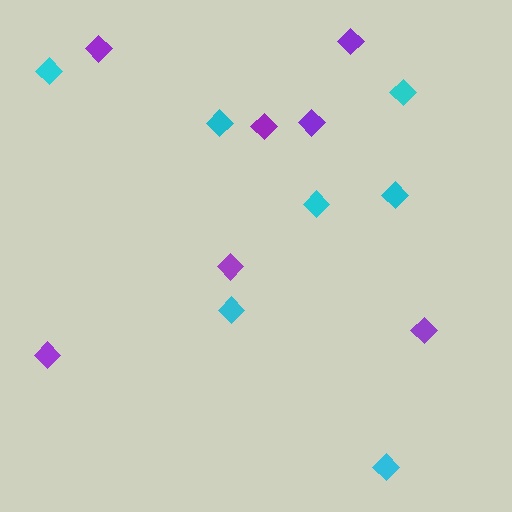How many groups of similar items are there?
There are 2 groups: one group of cyan diamonds (7) and one group of purple diamonds (7).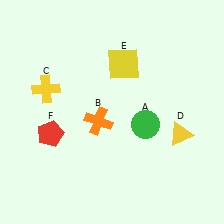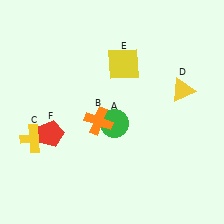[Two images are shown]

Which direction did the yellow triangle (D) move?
The yellow triangle (D) moved up.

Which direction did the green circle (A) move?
The green circle (A) moved left.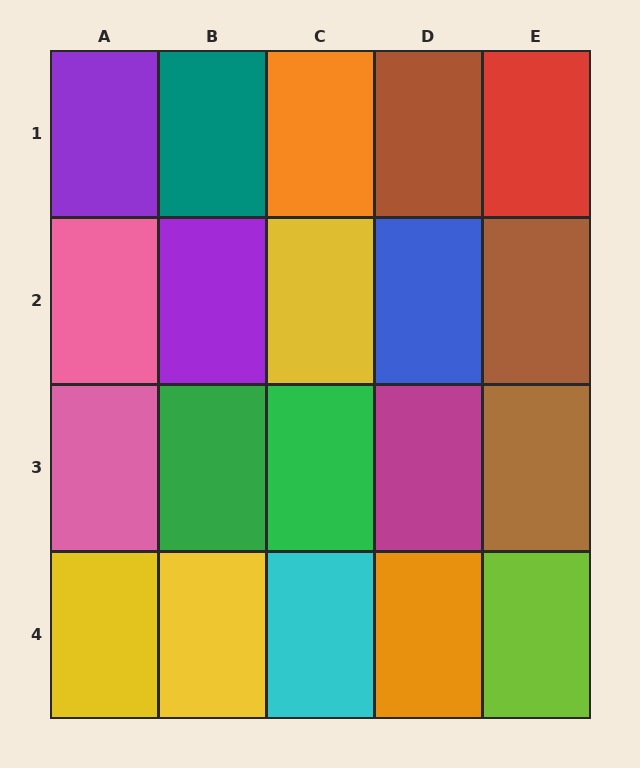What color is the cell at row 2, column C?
Yellow.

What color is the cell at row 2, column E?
Brown.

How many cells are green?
2 cells are green.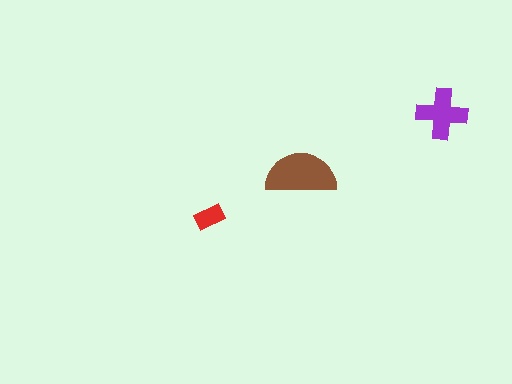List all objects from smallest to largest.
The red rectangle, the purple cross, the brown semicircle.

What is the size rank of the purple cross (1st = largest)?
2nd.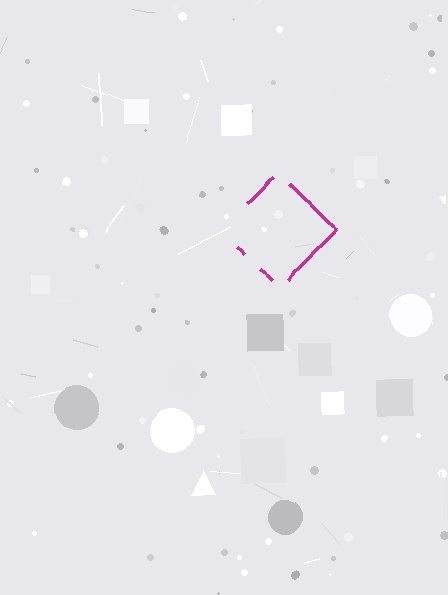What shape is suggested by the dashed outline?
The dashed outline suggests a diamond.